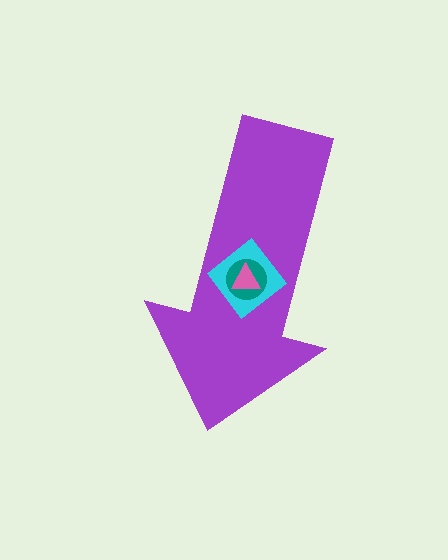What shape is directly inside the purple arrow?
The cyan diamond.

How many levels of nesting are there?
4.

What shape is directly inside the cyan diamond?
The teal circle.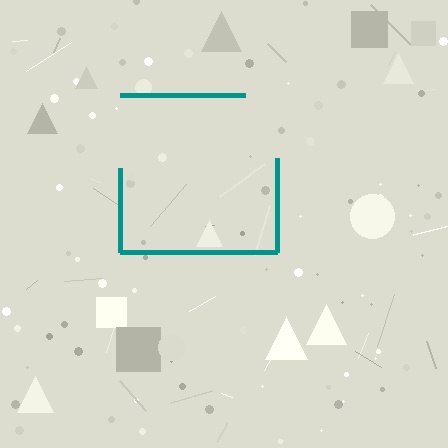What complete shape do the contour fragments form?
The contour fragments form a square.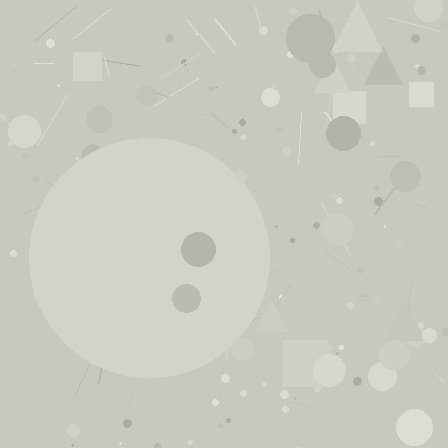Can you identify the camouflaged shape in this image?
The camouflaged shape is a circle.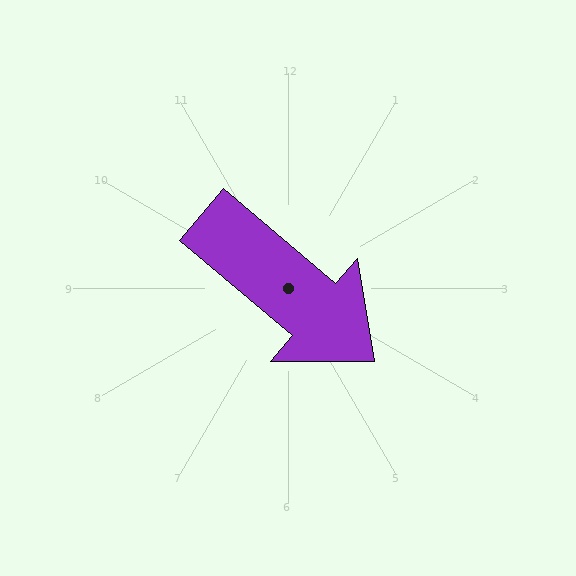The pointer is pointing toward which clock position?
Roughly 4 o'clock.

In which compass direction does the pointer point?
Southeast.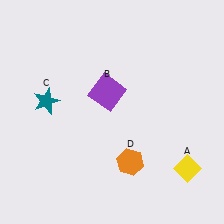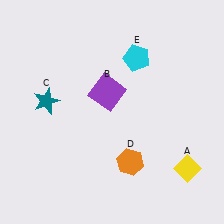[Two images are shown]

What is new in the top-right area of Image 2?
A cyan pentagon (E) was added in the top-right area of Image 2.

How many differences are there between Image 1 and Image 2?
There is 1 difference between the two images.